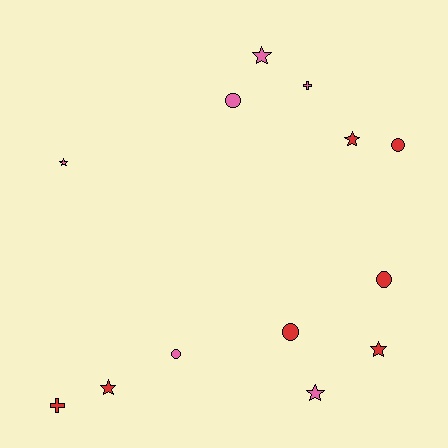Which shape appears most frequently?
Star, with 6 objects.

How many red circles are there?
There are 3 red circles.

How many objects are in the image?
There are 13 objects.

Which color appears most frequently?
Red, with 7 objects.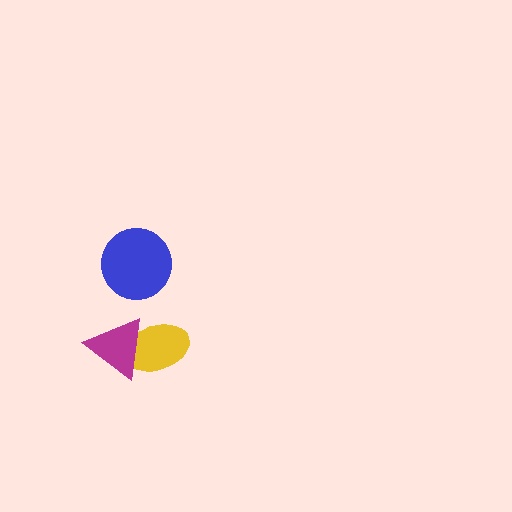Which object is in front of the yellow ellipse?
The magenta triangle is in front of the yellow ellipse.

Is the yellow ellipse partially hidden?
Yes, it is partially covered by another shape.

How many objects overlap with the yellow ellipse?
1 object overlaps with the yellow ellipse.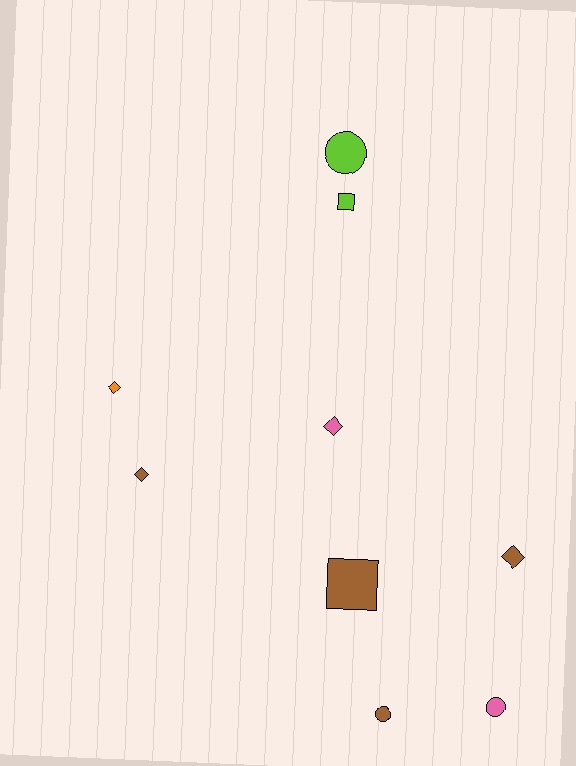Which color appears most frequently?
Brown, with 4 objects.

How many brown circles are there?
There is 1 brown circle.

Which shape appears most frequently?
Diamond, with 4 objects.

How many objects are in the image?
There are 9 objects.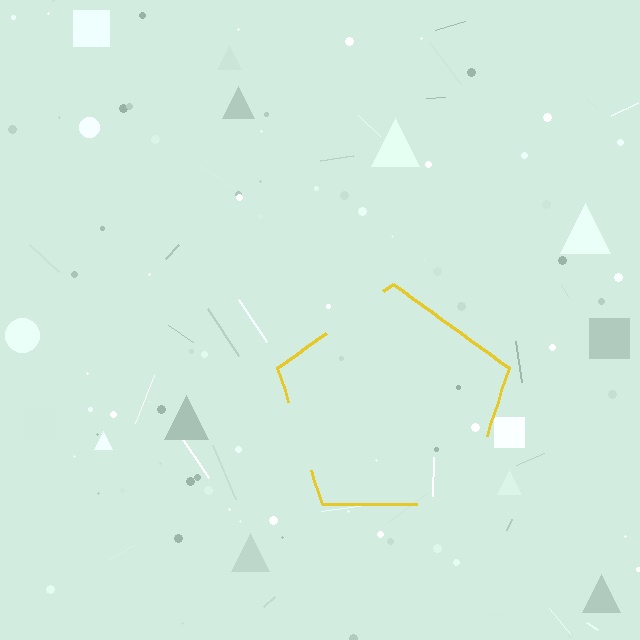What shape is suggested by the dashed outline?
The dashed outline suggests a pentagon.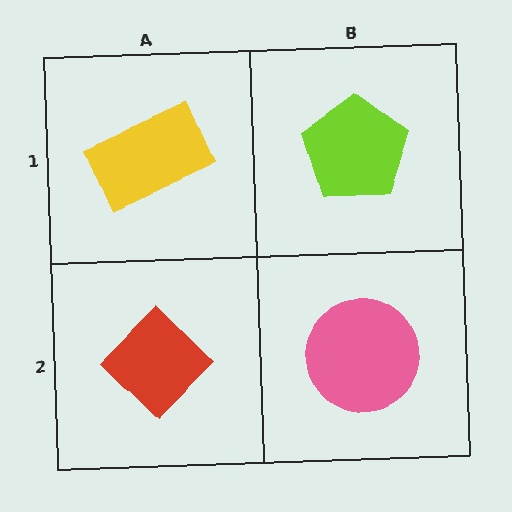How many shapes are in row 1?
2 shapes.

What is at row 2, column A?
A red diamond.